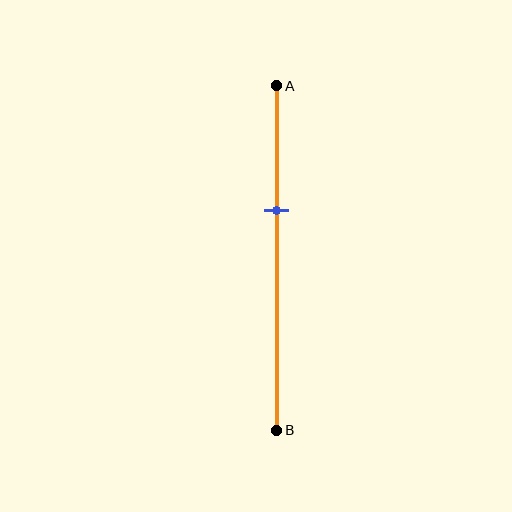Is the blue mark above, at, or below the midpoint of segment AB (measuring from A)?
The blue mark is above the midpoint of segment AB.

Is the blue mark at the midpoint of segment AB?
No, the mark is at about 35% from A, not at the 50% midpoint.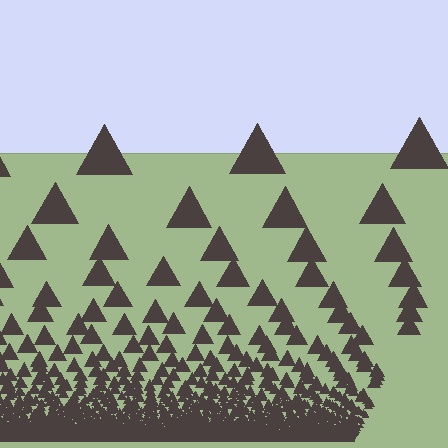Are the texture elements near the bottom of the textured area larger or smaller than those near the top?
Smaller. The gradient is inverted — elements near the bottom are smaller and denser.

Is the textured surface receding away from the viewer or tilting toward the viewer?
The surface appears to tilt toward the viewer. Texture elements get larger and sparser toward the top.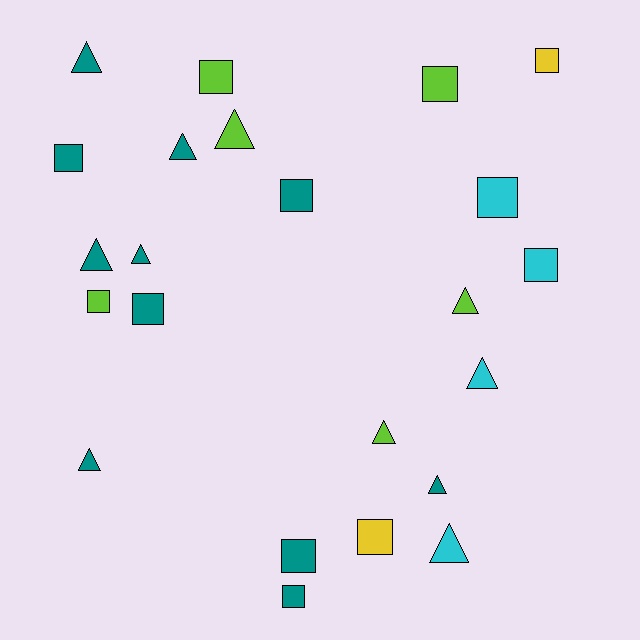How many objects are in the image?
There are 23 objects.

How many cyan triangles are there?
There are 2 cyan triangles.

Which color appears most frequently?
Teal, with 11 objects.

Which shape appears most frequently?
Square, with 12 objects.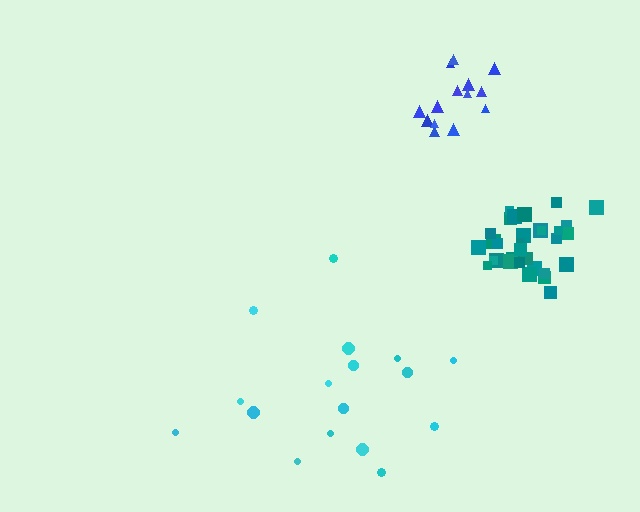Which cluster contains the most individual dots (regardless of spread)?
Teal (34).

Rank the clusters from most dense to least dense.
teal, blue, cyan.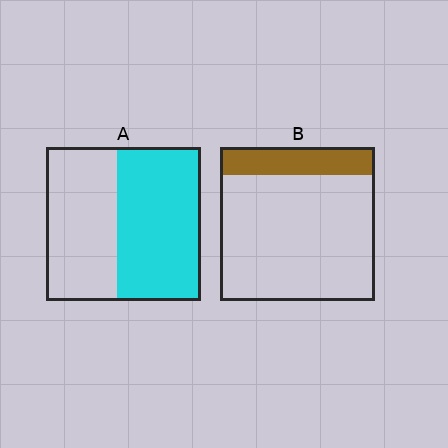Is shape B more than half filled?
No.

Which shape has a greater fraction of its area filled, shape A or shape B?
Shape A.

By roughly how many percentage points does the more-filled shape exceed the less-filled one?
By roughly 35 percentage points (A over B).